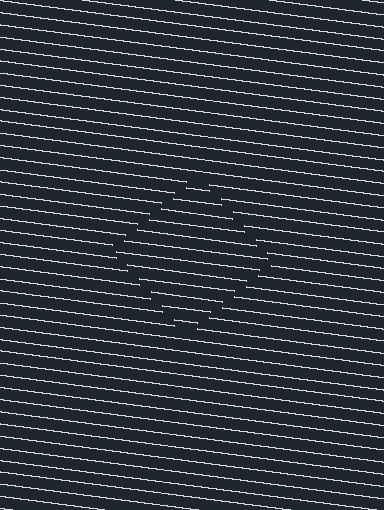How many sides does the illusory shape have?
4 sides — the line-ends trace a square.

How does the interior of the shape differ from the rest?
The interior of the shape contains the same grating, shifted by half a period — the contour is defined by the phase discontinuity where line-ends from the inner and outer gratings abut.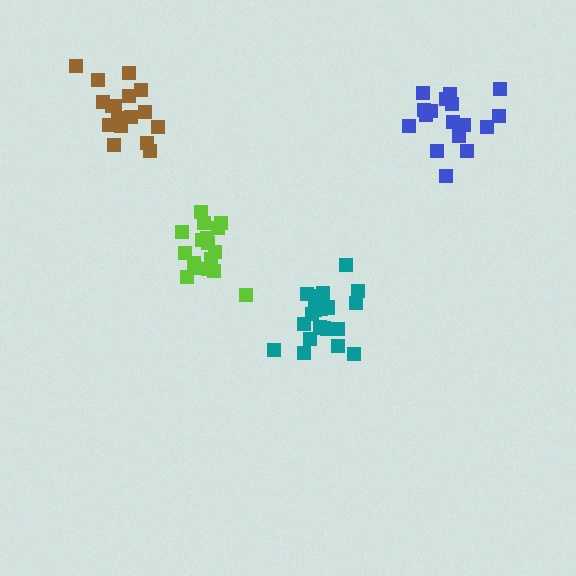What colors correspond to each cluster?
The clusters are colored: brown, blue, lime, teal.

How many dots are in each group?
Group 1: 17 dots, Group 2: 17 dots, Group 3: 17 dots, Group 4: 21 dots (72 total).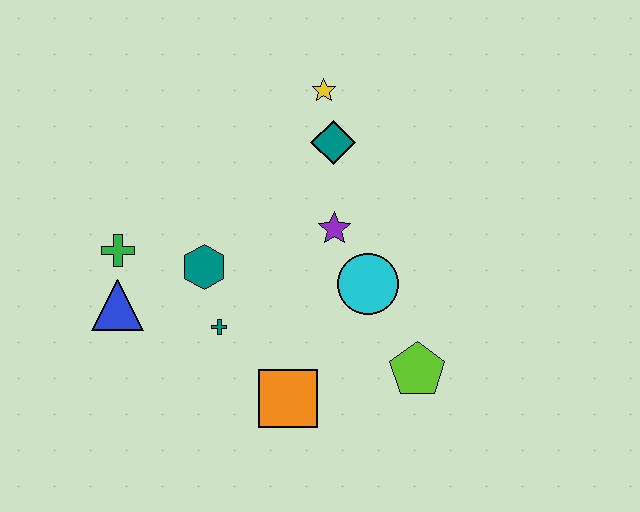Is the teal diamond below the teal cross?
No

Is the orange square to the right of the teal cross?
Yes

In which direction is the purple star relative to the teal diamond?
The purple star is below the teal diamond.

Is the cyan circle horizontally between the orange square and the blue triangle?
No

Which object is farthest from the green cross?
The lime pentagon is farthest from the green cross.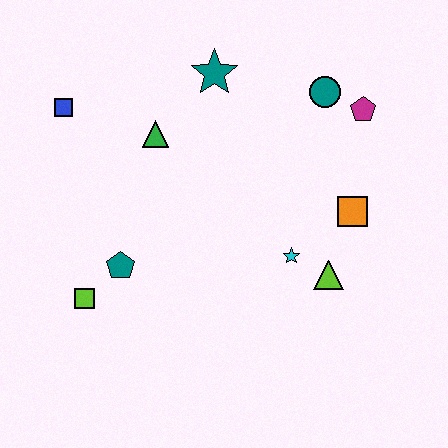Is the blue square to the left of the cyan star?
Yes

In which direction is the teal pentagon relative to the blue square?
The teal pentagon is below the blue square.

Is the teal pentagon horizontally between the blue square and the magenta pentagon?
Yes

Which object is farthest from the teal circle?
The lime square is farthest from the teal circle.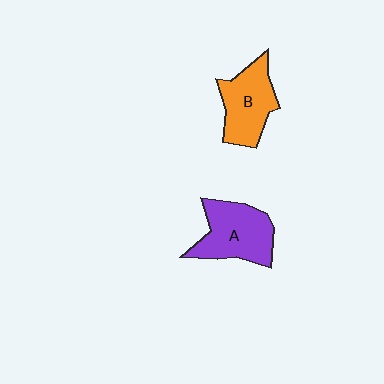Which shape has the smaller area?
Shape B (orange).